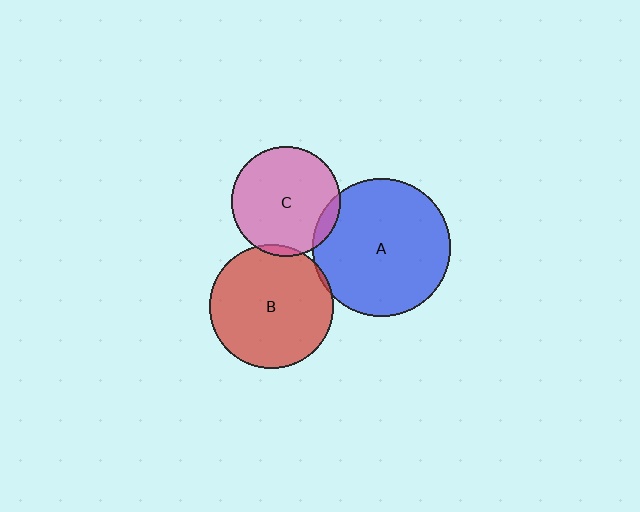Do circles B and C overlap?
Yes.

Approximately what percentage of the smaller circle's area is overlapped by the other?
Approximately 5%.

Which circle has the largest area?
Circle A (blue).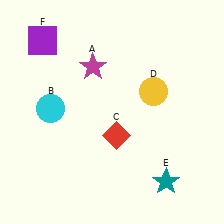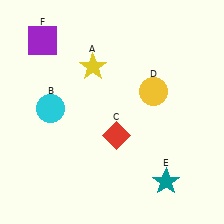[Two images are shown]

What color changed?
The star (A) changed from magenta in Image 1 to yellow in Image 2.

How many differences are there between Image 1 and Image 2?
There is 1 difference between the two images.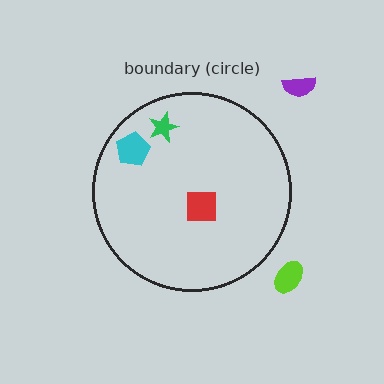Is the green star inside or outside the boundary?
Inside.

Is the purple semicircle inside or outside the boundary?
Outside.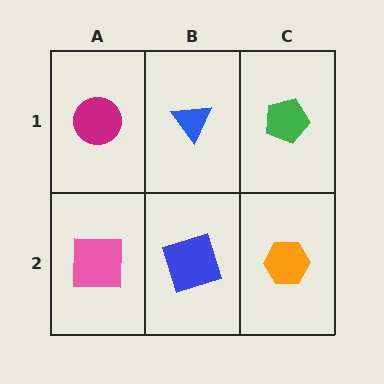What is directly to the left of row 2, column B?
A pink square.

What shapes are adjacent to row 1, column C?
An orange hexagon (row 2, column C), a blue triangle (row 1, column B).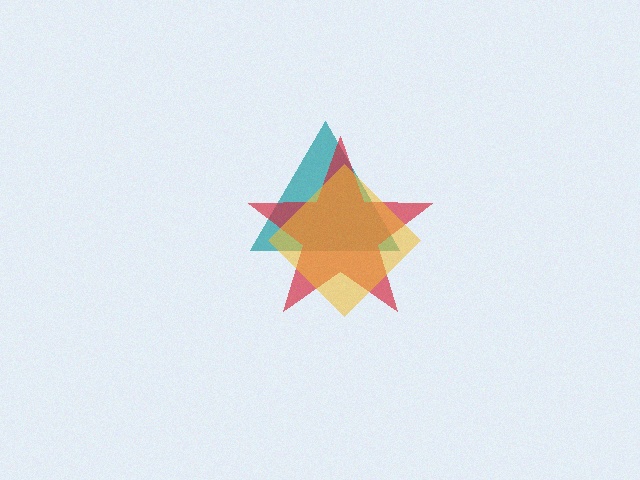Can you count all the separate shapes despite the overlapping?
Yes, there are 3 separate shapes.